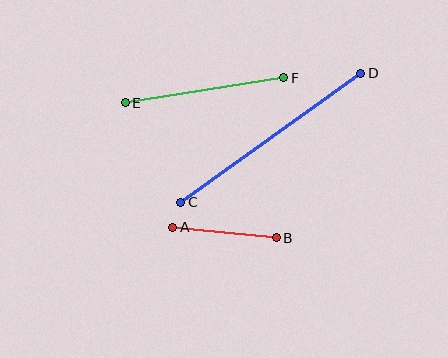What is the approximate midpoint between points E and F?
The midpoint is at approximately (205, 90) pixels.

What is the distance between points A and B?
The distance is approximately 104 pixels.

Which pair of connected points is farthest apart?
Points C and D are farthest apart.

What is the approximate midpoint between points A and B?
The midpoint is at approximately (225, 233) pixels.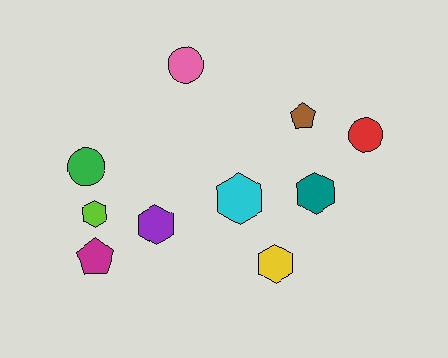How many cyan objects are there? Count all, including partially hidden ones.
There is 1 cyan object.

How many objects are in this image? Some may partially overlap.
There are 10 objects.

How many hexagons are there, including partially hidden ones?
There are 5 hexagons.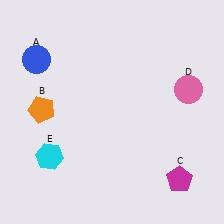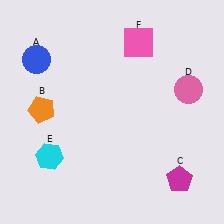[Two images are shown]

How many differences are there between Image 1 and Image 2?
There is 1 difference between the two images.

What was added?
A pink square (F) was added in Image 2.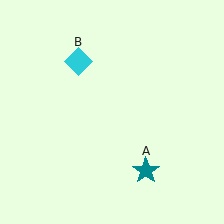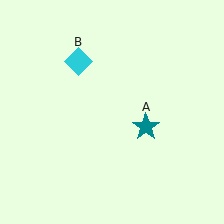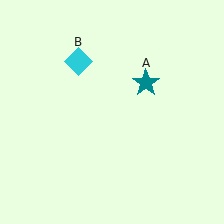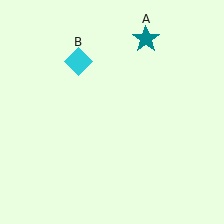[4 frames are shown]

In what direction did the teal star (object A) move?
The teal star (object A) moved up.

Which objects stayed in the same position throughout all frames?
Cyan diamond (object B) remained stationary.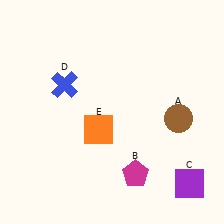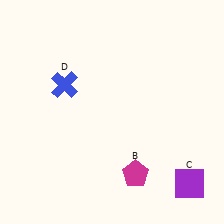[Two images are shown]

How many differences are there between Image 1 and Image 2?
There are 2 differences between the two images.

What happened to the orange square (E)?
The orange square (E) was removed in Image 2. It was in the bottom-left area of Image 1.